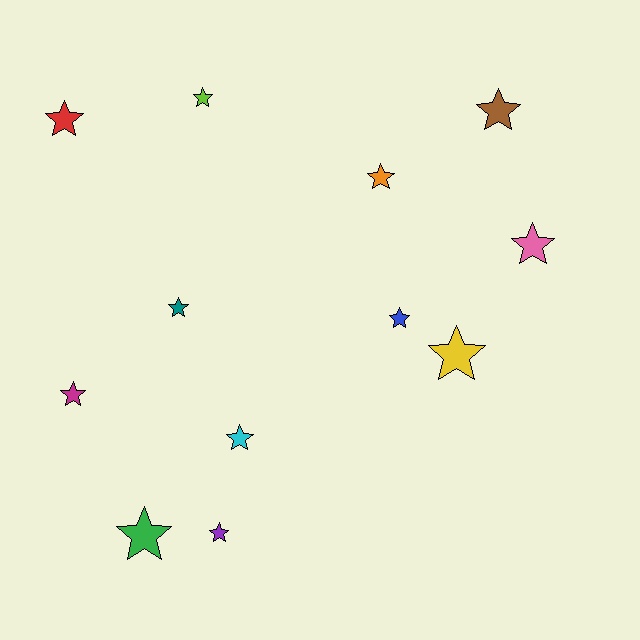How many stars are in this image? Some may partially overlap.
There are 12 stars.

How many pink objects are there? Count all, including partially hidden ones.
There is 1 pink object.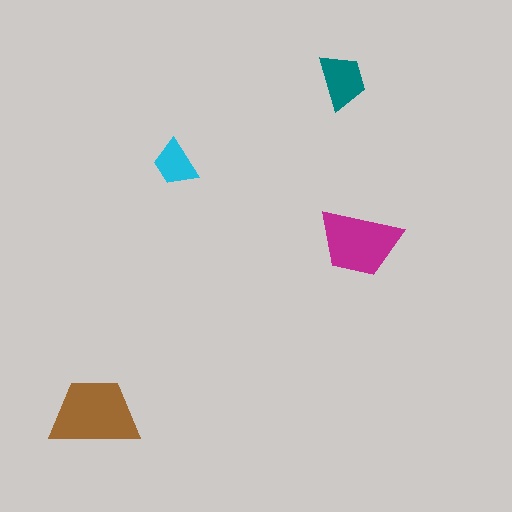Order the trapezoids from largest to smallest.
the brown one, the magenta one, the teal one, the cyan one.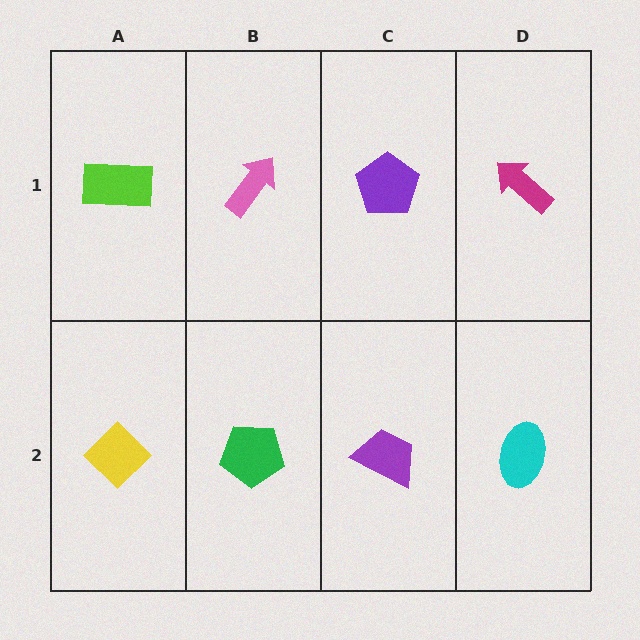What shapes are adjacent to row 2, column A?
A lime rectangle (row 1, column A), a green pentagon (row 2, column B).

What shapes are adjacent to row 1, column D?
A cyan ellipse (row 2, column D), a purple pentagon (row 1, column C).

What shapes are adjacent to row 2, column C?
A purple pentagon (row 1, column C), a green pentagon (row 2, column B), a cyan ellipse (row 2, column D).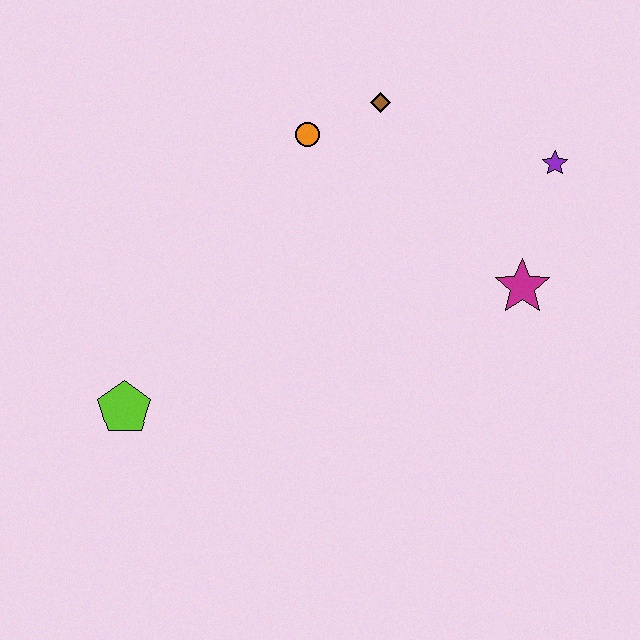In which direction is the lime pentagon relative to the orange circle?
The lime pentagon is below the orange circle.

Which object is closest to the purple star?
The magenta star is closest to the purple star.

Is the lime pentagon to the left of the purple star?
Yes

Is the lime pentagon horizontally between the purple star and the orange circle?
No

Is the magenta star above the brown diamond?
No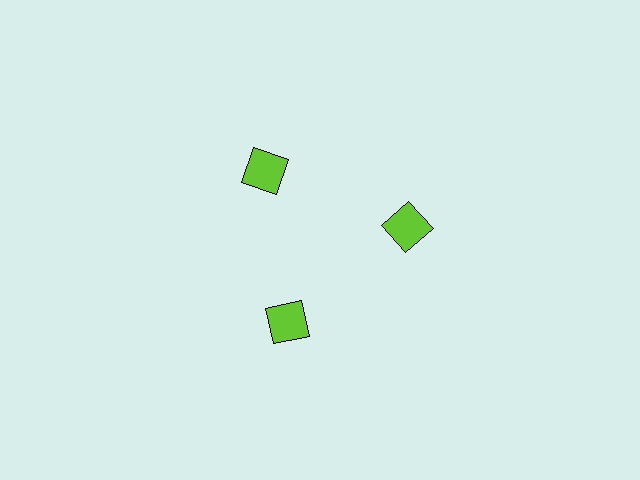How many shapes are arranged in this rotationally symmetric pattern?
There are 3 shapes, arranged in 3 groups of 1.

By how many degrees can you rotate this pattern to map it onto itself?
The pattern maps onto itself every 120 degrees of rotation.